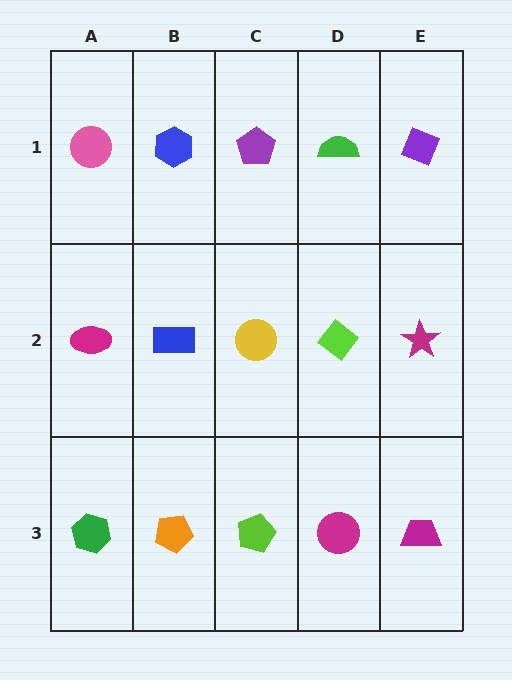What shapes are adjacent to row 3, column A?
A magenta ellipse (row 2, column A), an orange pentagon (row 3, column B).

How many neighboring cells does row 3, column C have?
3.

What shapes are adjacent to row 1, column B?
A blue rectangle (row 2, column B), a pink circle (row 1, column A), a purple pentagon (row 1, column C).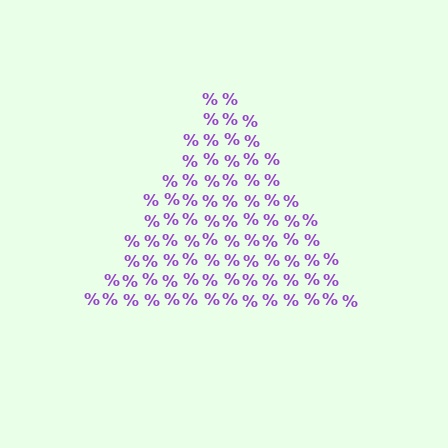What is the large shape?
The large shape is a triangle.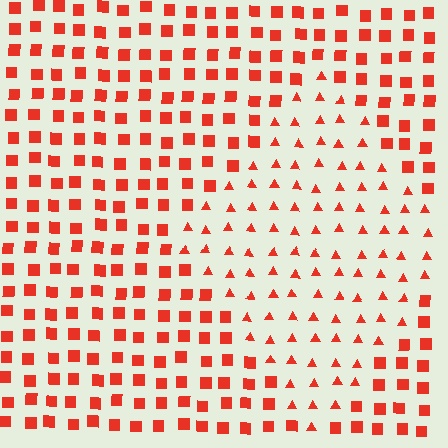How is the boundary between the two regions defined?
The boundary is defined by a change in element shape: triangles inside vs. squares outside. All elements share the same color and spacing.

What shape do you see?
I see a diamond.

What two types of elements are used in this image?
The image uses triangles inside the diamond region and squares outside it.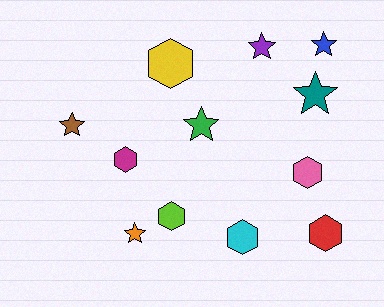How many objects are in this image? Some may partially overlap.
There are 12 objects.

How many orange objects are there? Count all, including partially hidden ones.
There is 1 orange object.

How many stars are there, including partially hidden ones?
There are 6 stars.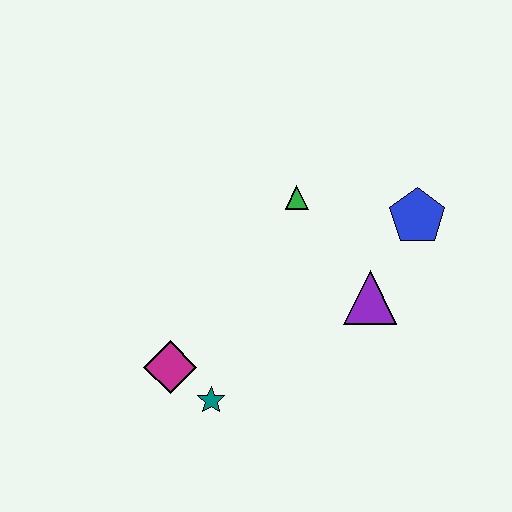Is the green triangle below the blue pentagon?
No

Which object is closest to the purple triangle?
The blue pentagon is closest to the purple triangle.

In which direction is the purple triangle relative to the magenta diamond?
The purple triangle is to the right of the magenta diamond.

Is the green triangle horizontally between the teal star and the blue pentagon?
Yes